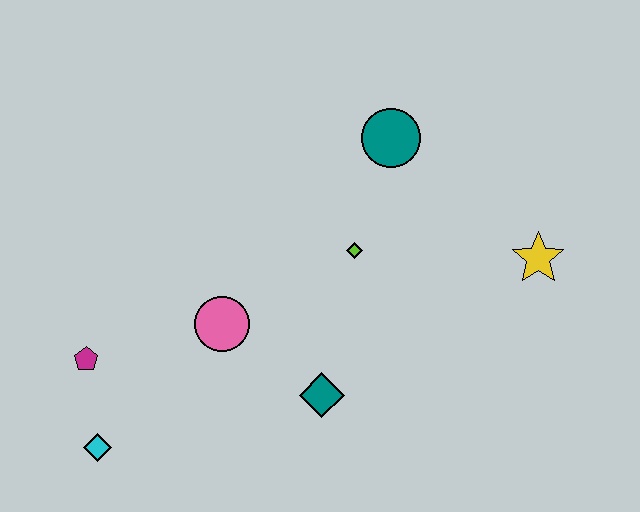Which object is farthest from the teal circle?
The cyan diamond is farthest from the teal circle.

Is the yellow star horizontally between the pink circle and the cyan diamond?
No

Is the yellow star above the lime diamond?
No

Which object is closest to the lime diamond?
The teal circle is closest to the lime diamond.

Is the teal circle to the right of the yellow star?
No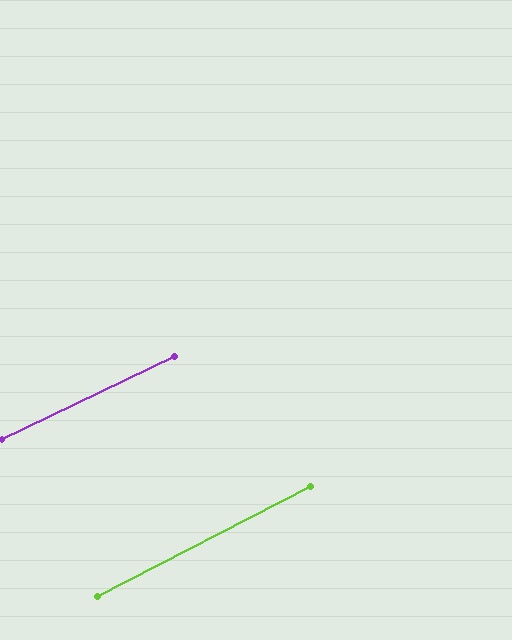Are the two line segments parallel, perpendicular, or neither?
Parallel — their directions differ by only 1.8°.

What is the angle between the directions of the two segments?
Approximately 2 degrees.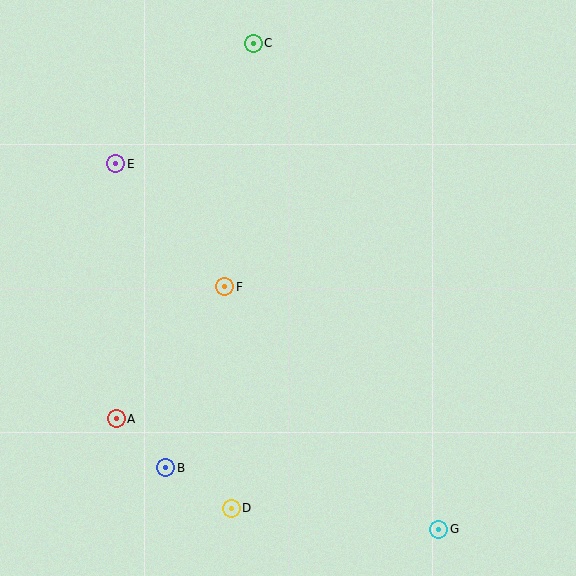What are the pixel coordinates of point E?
Point E is at (116, 164).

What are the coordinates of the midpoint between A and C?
The midpoint between A and C is at (185, 231).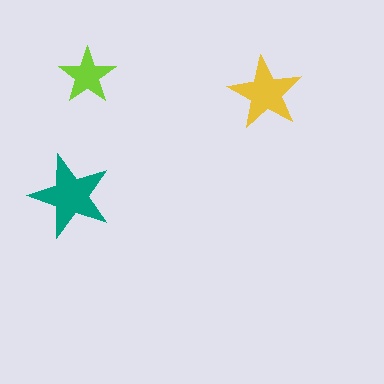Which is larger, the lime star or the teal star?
The teal one.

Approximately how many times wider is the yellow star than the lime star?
About 1.5 times wider.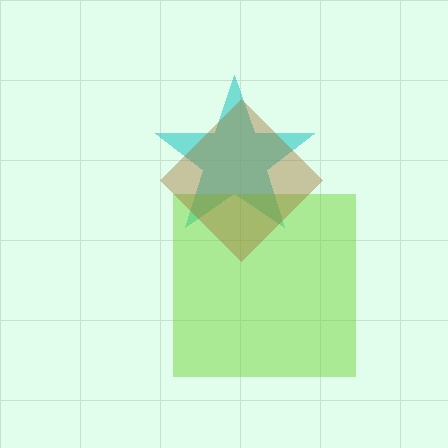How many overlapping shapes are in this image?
There are 3 overlapping shapes in the image.